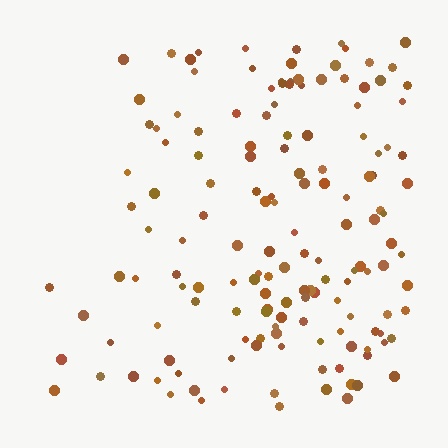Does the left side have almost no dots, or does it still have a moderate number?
Still a moderate number, just noticeably fewer than the right.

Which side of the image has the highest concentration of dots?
The right.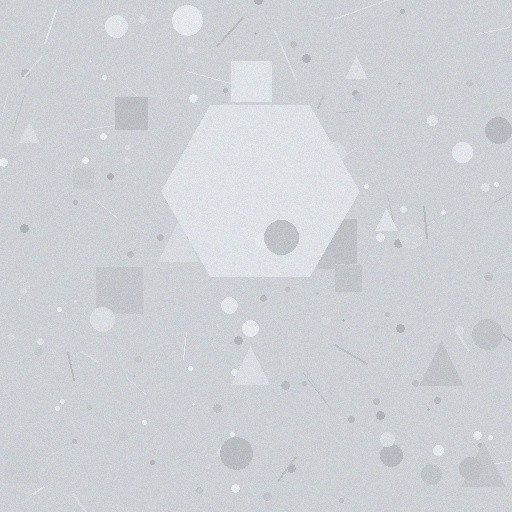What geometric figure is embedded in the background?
A hexagon is embedded in the background.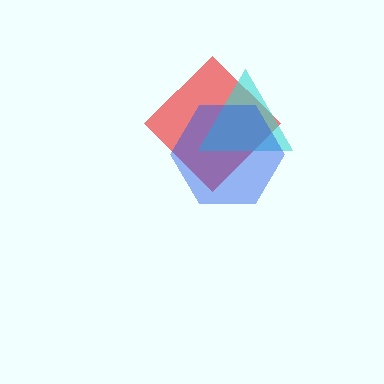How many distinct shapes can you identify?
There are 3 distinct shapes: a red diamond, a cyan triangle, a blue hexagon.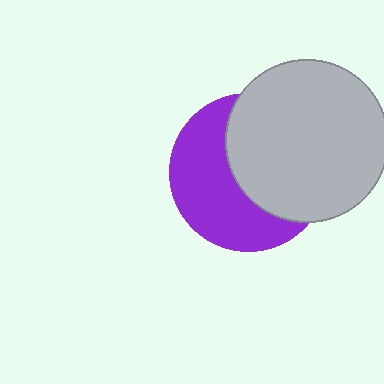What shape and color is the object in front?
The object in front is a light gray circle.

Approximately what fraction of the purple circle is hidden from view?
Roughly 51% of the purple circle is hidden behind the light gray circle.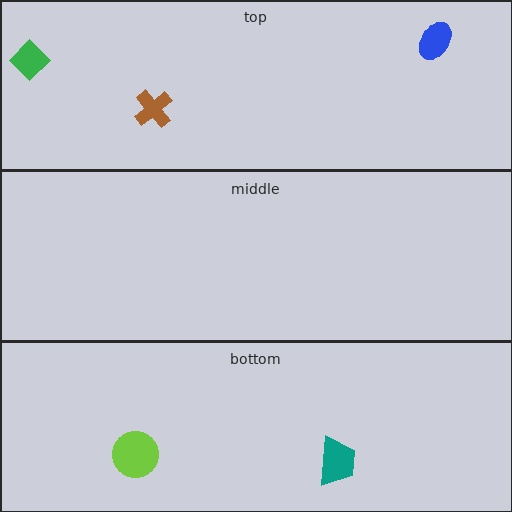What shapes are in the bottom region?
The teal trapezoid, the lime circle.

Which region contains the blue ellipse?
The top region.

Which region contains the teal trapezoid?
The bottom region.